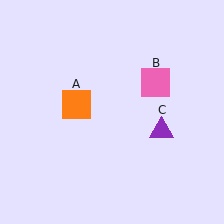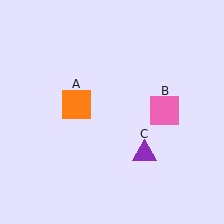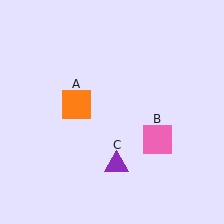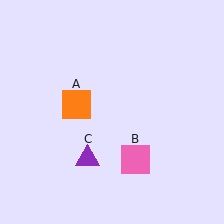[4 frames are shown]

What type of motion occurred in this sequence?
The pink square (object B), purple triangle (object C) rotated clockwise around the center of the scene.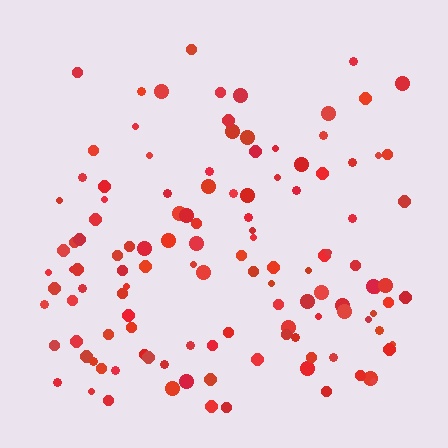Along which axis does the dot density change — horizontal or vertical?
Vertical.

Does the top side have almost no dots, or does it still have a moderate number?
Still a moderate number, just noticeably fewer than the bottom.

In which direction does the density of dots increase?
From top to bottom, with the bottom side densest.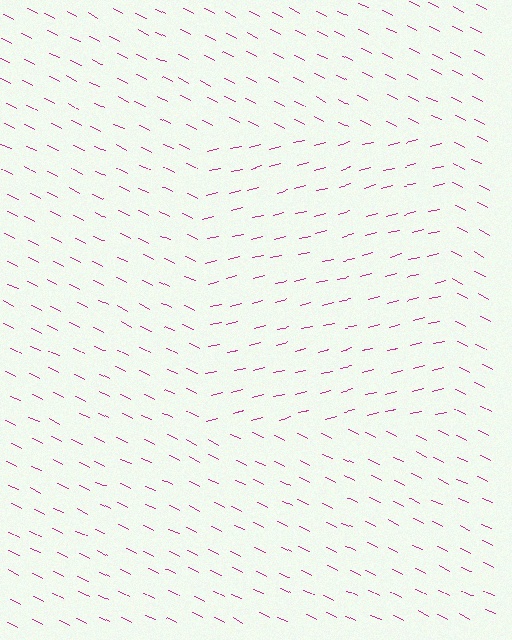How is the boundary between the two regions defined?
The boundary is defined purely by a change in line orientation (approximately 40 degrees difference). All lines are the same color and thickness.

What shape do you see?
I see a rectangle.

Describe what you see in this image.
The image is filled with small magenta line segments. A rectangle region in the image has lines oriented differently from the surrounding lines, creating a visible texture boundary.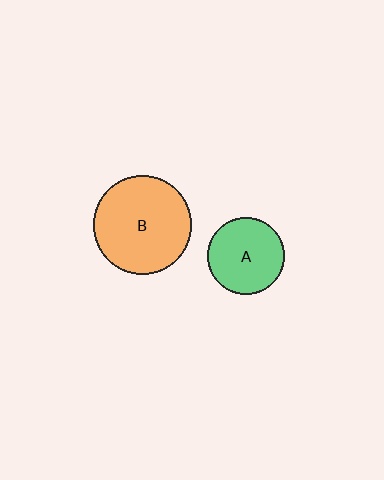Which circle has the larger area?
Circle B (orange).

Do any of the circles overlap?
No, none of the circles overlap.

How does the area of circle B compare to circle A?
Approximately 1.6 times.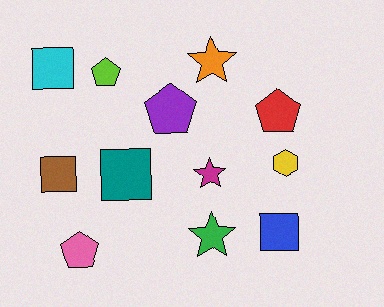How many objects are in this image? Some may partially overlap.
There are 12 objects.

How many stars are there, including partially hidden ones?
There are 3 stars.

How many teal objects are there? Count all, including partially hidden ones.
There is 1 teal object.